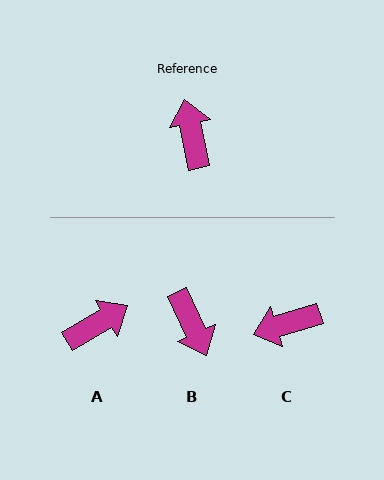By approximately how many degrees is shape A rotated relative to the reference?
Approximately 71 degrees clockwise.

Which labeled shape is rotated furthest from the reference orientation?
B, about 167 degrees away.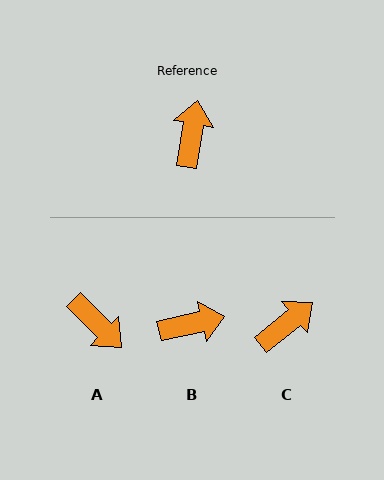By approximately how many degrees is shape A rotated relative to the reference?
Approximately 126 degrees clockwise.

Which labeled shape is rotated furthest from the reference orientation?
A, about 126 degrees away.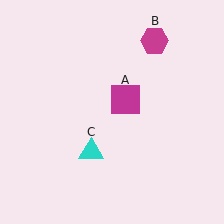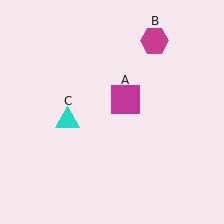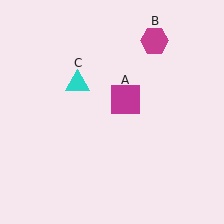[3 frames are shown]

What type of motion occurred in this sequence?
The cyan triangle (object C) rotated clockwise around the center of the scene.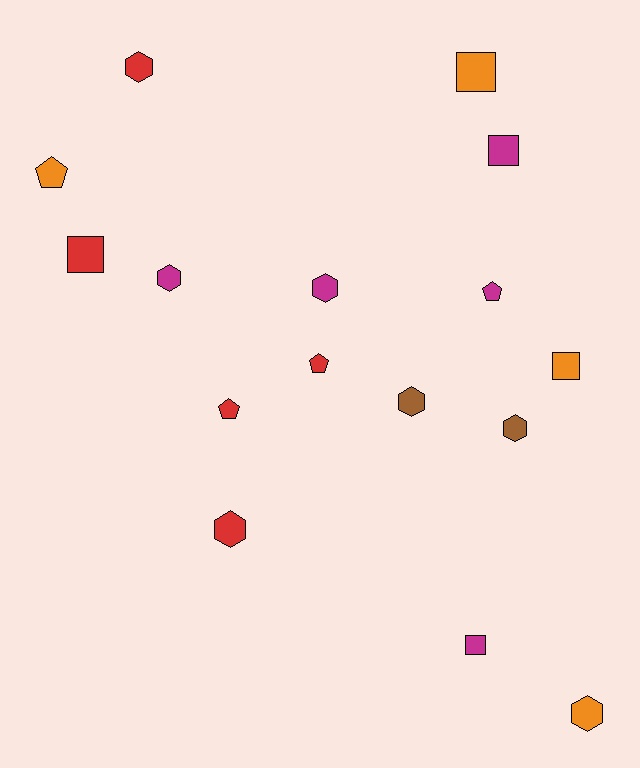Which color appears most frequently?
Red, with 5 objects.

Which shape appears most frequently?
Hexagon, with 7 objects.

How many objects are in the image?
There are 16 objects.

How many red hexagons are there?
There are 2 red hexagons.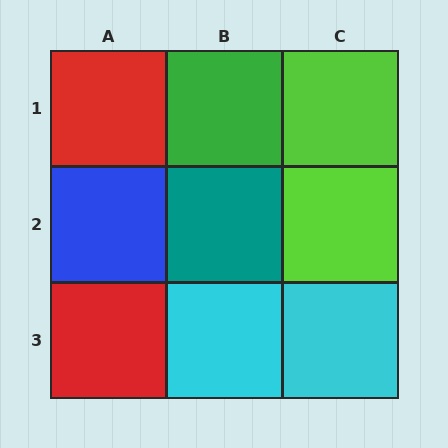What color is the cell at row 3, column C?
Cyan.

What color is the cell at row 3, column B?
Cyan.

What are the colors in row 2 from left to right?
Blue, teal, lime.